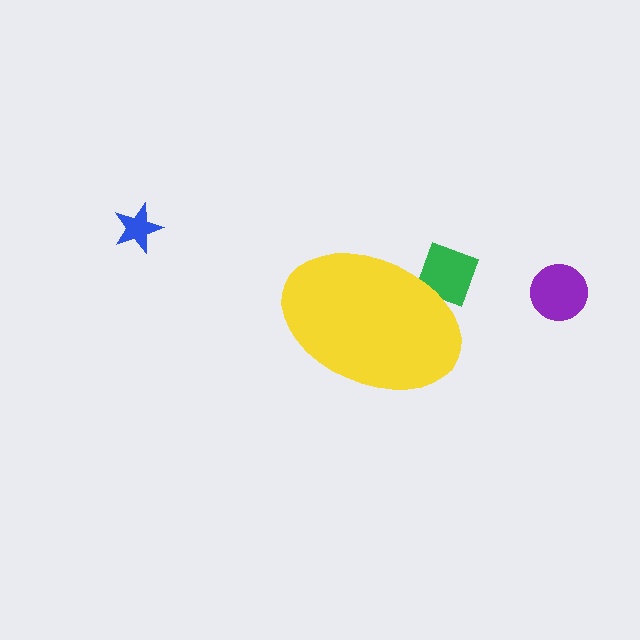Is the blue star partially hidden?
No, the blue star is fully visible.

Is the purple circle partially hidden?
No, the purple circle is fully visible.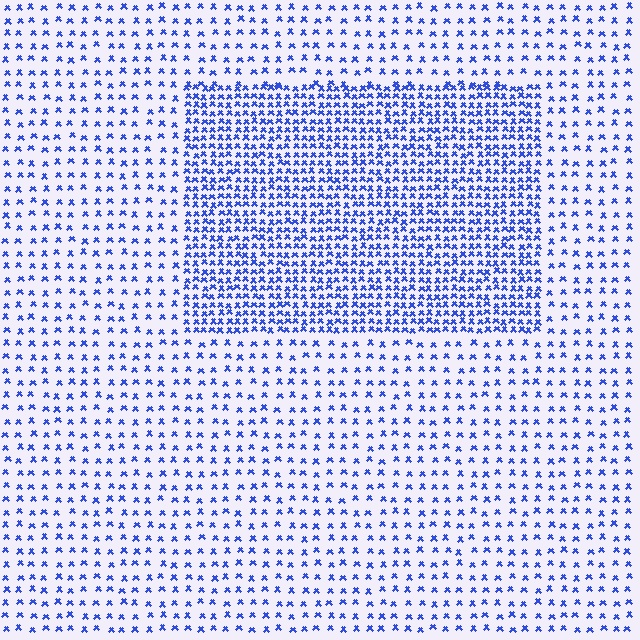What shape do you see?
I see a rectangle.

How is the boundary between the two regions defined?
The boundary is defined by a change in element density (approximately 2.4x ratio). All elements are the same color, size, and shape.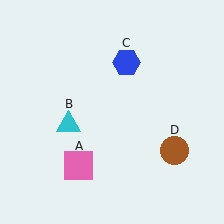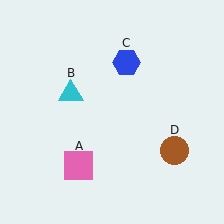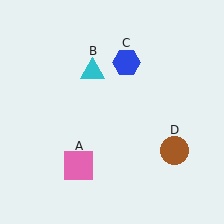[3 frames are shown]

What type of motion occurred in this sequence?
The cyan triangle (object B) rotated clockwise around the center of the scene.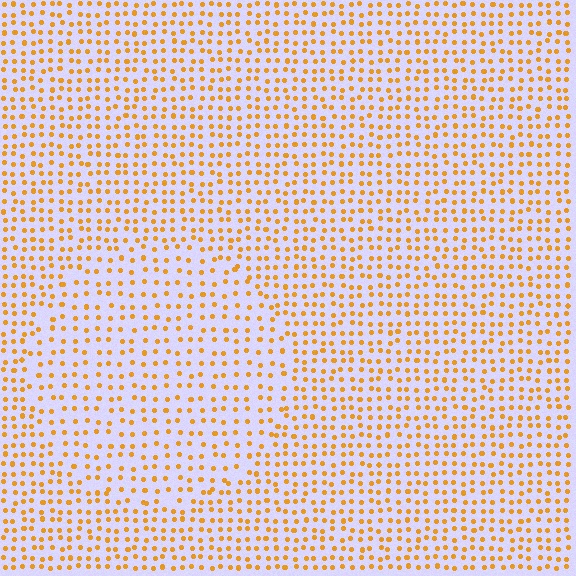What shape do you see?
I see a circle.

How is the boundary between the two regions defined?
The boundary is defined by a change in element density (approximately 1.5x ratio). All elements are the same color, size, and shape.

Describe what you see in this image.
The image contains small orange elements arranged at two different densities. A circle-shaped region is visible where the elements are less densely packed than the surrounding area.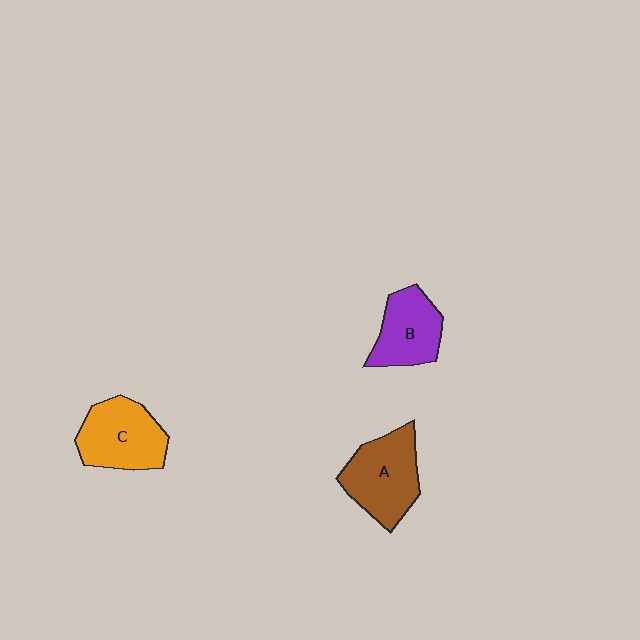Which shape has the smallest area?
Shape B (purple).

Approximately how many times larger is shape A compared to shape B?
Approximately 1.3 times.